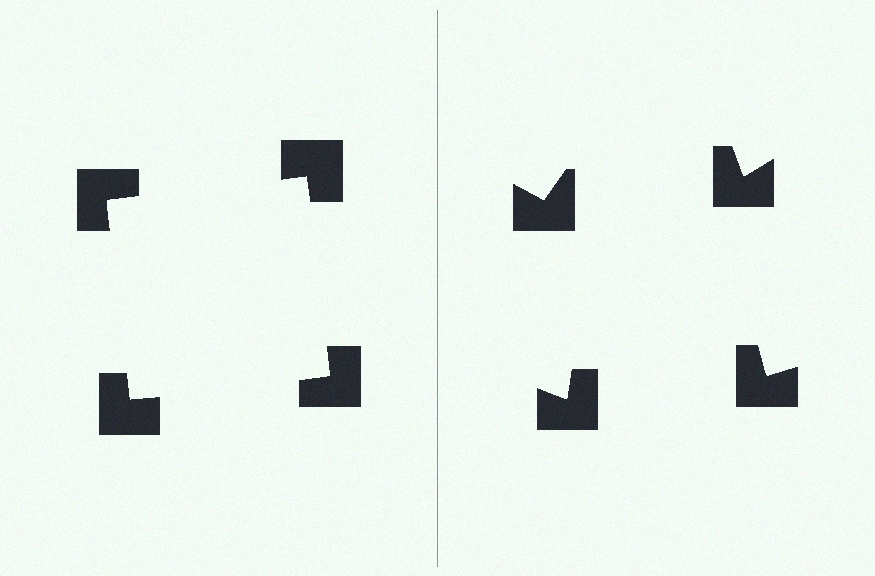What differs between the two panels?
The notched squares are positioned identically on both sides; only the wedge orientations differ. On the left they align to a square; on the right they are misaligned.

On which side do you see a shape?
An illusory square appears on the left side. On the right side the wedge cuts are rotated, so no coherent shape forms.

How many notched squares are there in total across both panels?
8 — 4 on each side.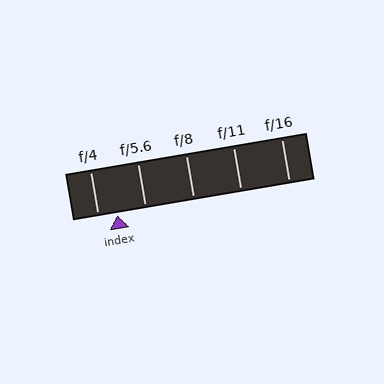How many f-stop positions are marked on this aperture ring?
There are 5 f-stop positions marked.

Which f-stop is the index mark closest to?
The index mark is closest to f/4.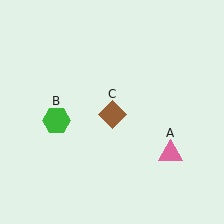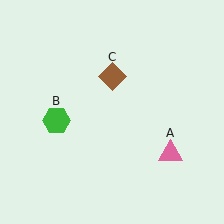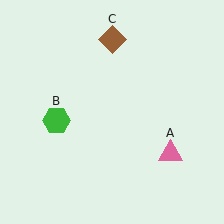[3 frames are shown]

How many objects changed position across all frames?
1 object changed position: brown diamond (object C).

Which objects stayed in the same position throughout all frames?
Pink triangle (object A) and green hexagon (object B) remained stationary.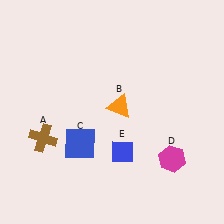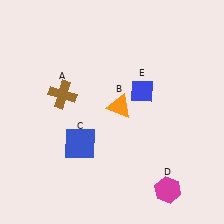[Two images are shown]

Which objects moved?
The objects that moved are: the brown cross (A), the magenta hexagon (D), the blue diamond (E).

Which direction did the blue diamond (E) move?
The blue diamond (E) moved up.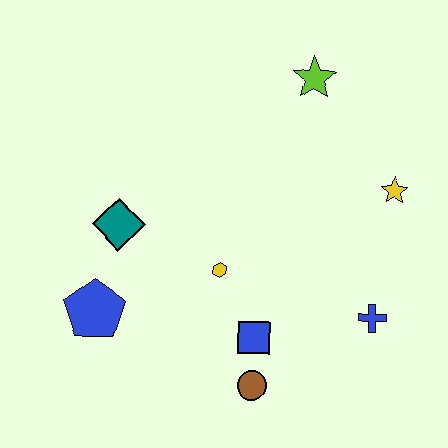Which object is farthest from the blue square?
The lime star is farthest from the blue square.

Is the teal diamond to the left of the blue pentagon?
No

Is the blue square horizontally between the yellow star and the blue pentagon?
Yes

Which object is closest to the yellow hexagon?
The blue square is closest to the yellow hexagon.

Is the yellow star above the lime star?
No